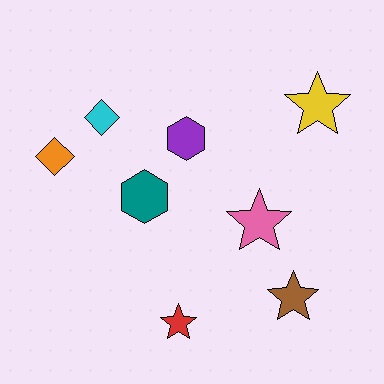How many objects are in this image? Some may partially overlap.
There are 8 objects.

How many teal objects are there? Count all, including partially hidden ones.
There is 1 teal object.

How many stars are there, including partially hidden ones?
There are 4 stars.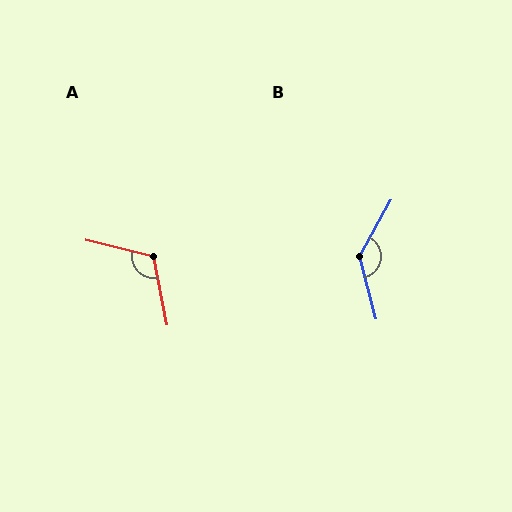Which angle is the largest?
B, at approximately 137 degrees.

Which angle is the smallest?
A, at approximately 115 degrees.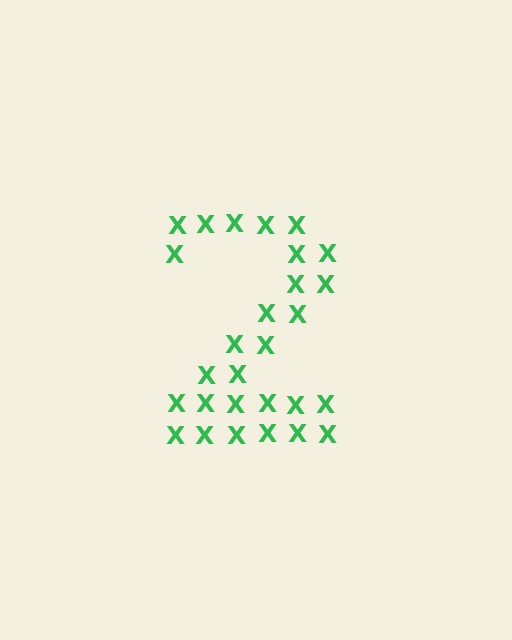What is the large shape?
The large shape is the digit 2.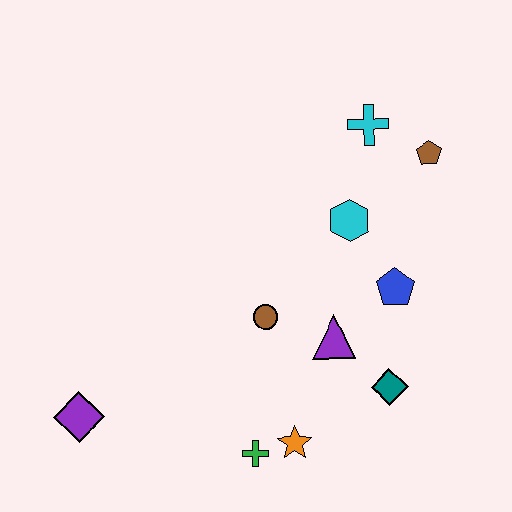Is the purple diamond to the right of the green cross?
No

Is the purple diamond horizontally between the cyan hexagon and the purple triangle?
No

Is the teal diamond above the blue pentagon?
No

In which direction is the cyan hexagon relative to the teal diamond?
The cyan hexagon is above the teal diamond.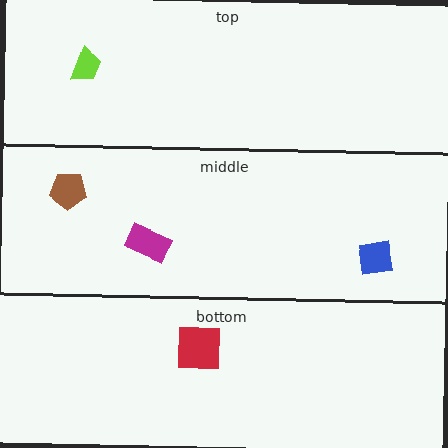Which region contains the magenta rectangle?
The middle region.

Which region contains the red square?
The bottom region.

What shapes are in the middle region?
The blue square, the brown pentagon, the magenta rectangle.